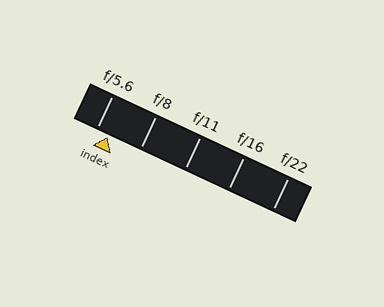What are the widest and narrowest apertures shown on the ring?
The widest aperture shown is f/5.6 and the narrowest is f/22.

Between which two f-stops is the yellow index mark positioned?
The index mark is between f/5.6 and f/8.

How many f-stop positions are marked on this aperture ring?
There are 5 f-stop positions marked.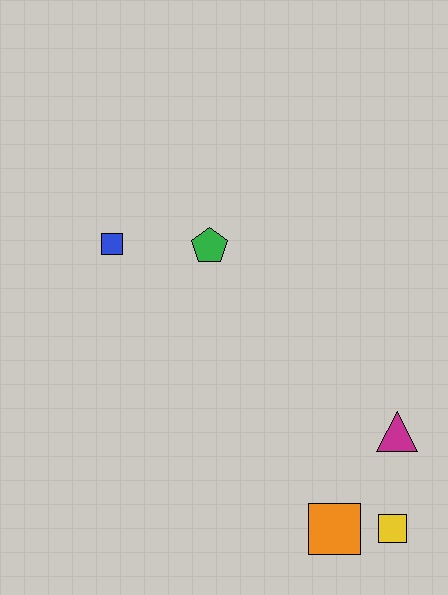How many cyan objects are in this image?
There are no cyan objects.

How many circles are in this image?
There are no circles.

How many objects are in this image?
There are 5 objects.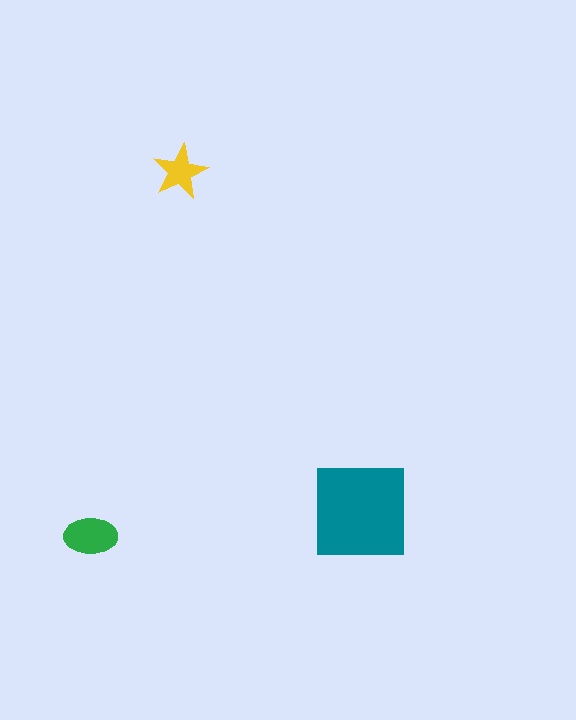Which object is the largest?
The teal square.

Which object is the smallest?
The yellow star.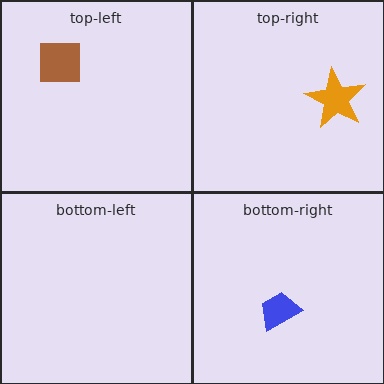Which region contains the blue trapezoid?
The bottom-right region.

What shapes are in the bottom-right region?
The blue trapezoid.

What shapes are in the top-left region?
The brown square.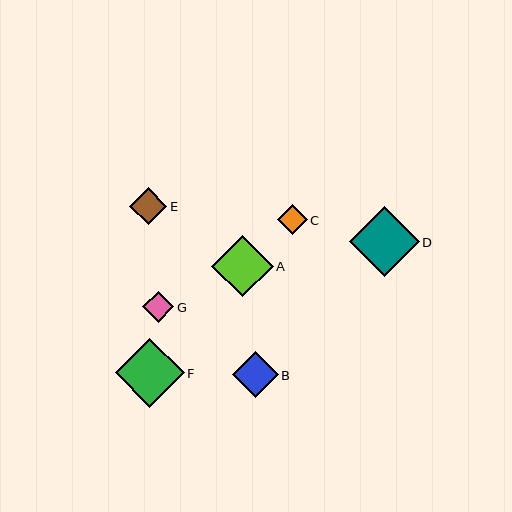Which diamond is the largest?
Diamond D is the largest with a size of approximately 69 pixels.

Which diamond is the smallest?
Diamond C is the smallest with a size of approximately 29 pixels.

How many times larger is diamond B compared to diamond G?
Diamond B is approximately 1.5 times the size of diamond G.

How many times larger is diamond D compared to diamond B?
Diamond D is approximately 1.5 times the size of diamond B.